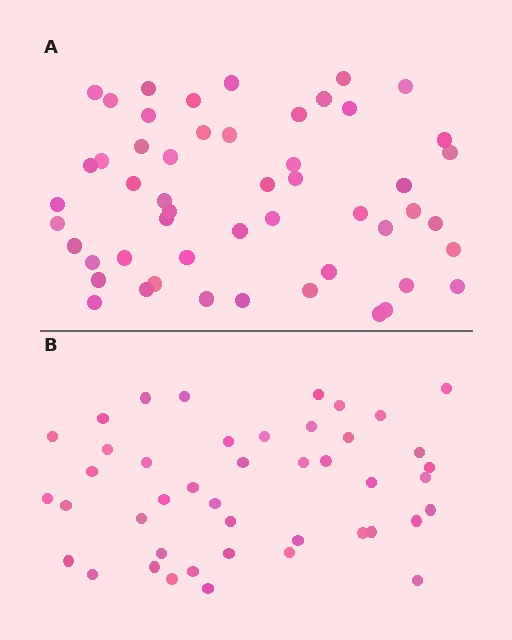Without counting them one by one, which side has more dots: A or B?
Region A (the top region) has more dots.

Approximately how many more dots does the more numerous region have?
Region A has roughly 8 or so more dots than region B.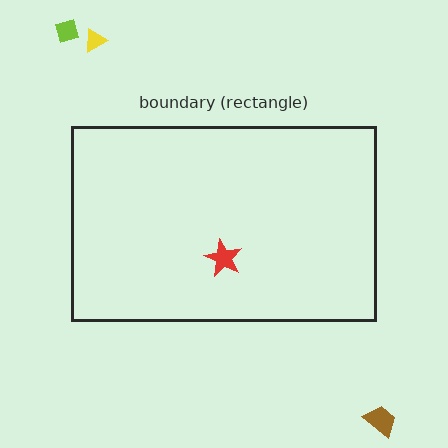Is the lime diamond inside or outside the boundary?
Outside.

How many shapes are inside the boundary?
1 inside, 3 outside.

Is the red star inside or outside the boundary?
Inside.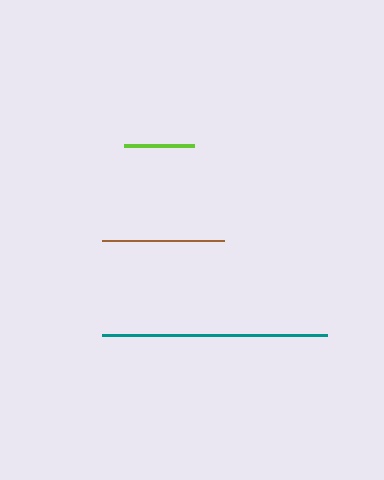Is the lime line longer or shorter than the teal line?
The teal line is longer than the lime line.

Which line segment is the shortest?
The lime line is the shortest at approximately 70 pixels.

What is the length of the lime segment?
The lime segment is approximately 70 pixels long.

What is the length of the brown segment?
The brown segment is approximately 122 pixels long.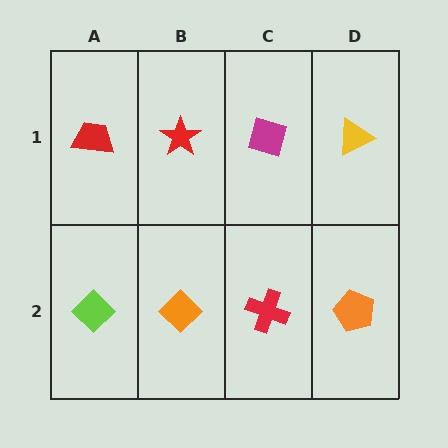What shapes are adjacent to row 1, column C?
A red cross (row 2, column C), a red star (row 1, column B), a yellow triangle (row 1, column D).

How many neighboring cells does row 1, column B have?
3.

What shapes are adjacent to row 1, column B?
An orange diamond (row 2, column B), a red trapezoid (row 1, column A), a magenta diamond (row 1, column C).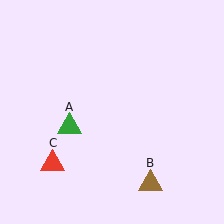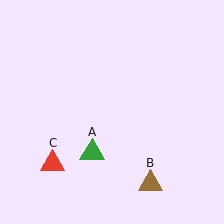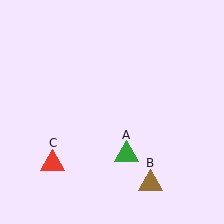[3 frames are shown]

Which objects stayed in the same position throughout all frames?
Brown triangle (object B) and red triangle (object C) remained stationary.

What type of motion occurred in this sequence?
The green triangle (object A) rotated counterclockwise around the center of the scene.